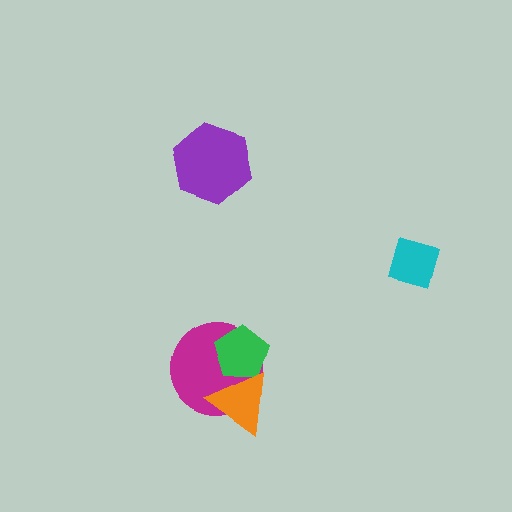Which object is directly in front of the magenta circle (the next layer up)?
The green pentagon is directly in front of the magenta circle.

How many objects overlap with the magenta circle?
2 objects overlap with the magenta circle.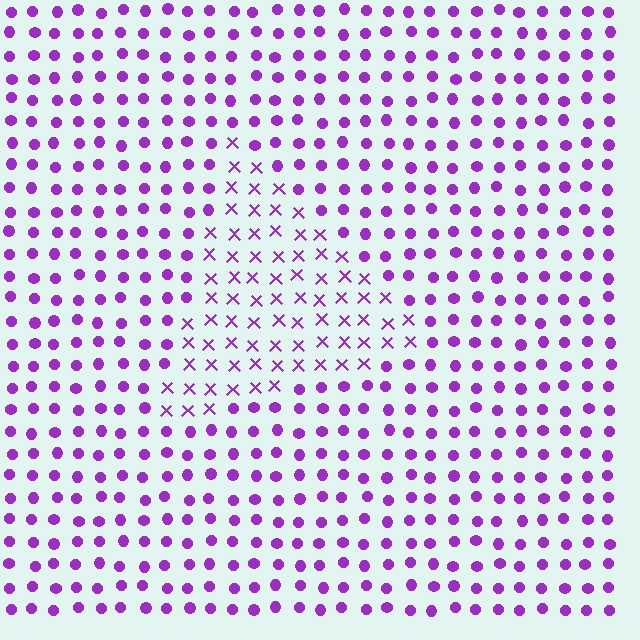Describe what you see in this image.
The image is filled with small purple elements arranged in a uniform grid. A triangle-shaped region contains X marks, while the surrounding area contains circles. The boundary is defined purely by the change in element shape.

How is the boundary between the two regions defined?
The boundary is defined by a change in element shape: X marks inside vs. circles outside. All elements share the same color and spacing.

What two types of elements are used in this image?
The image uses X marks inside the triangle region and circles outside it.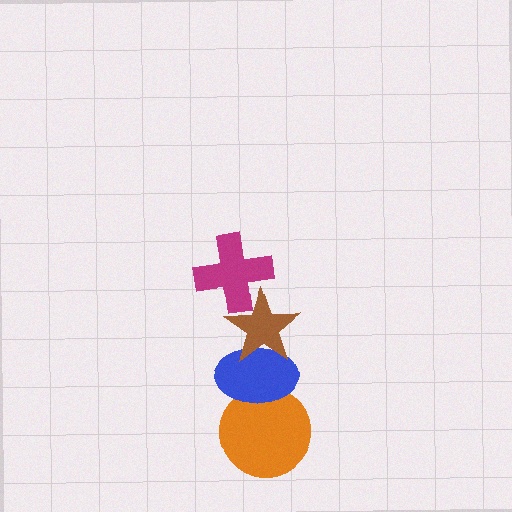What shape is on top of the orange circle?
The blue ellipse is on top of the orange circle.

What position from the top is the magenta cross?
The magenta cross is 1st from the top.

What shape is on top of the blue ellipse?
The brown star is on top of the blue ellipse.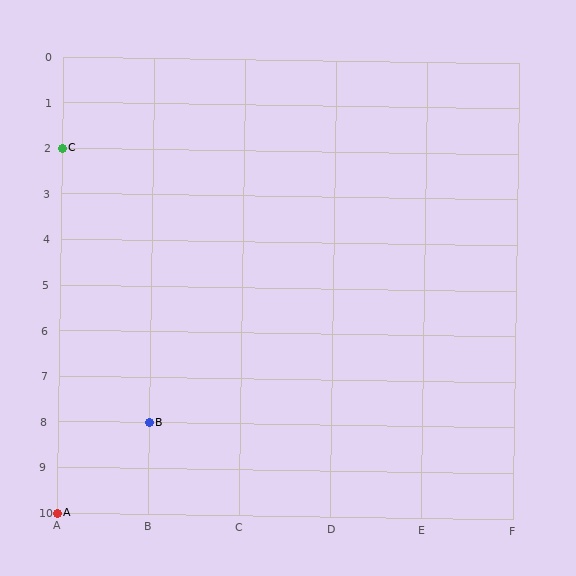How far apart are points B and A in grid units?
Points B and A are 1 column and 2 rows apart (about 2.2 grid units diagonally).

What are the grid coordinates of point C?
Point C is at grid coordinates (A, 2).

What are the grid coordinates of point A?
Point A is at grid coordinates (A, 10).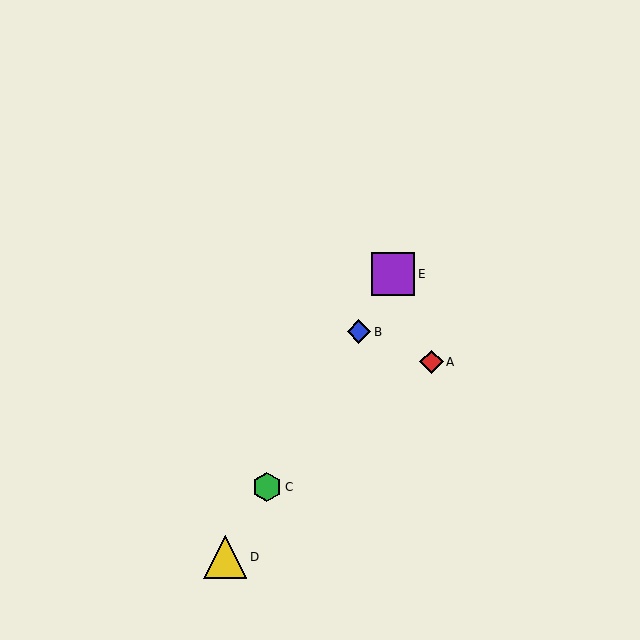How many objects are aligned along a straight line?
4 objects (B, C, D, E) are aligned along a straight line.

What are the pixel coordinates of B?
Object B is at (359, 332).